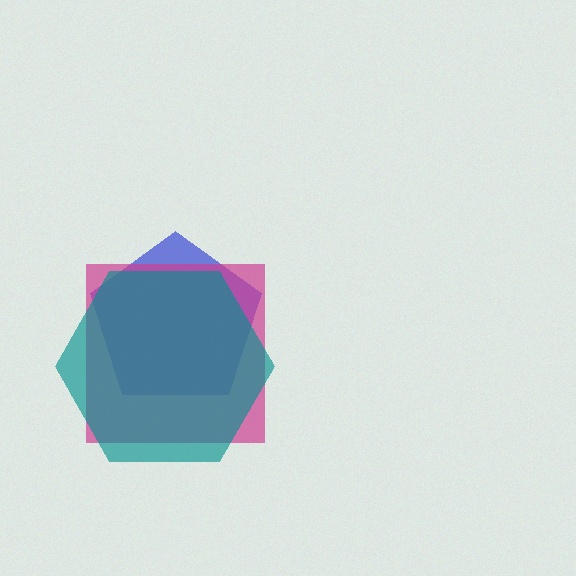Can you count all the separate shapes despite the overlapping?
Yes, there are 3 separate shapes.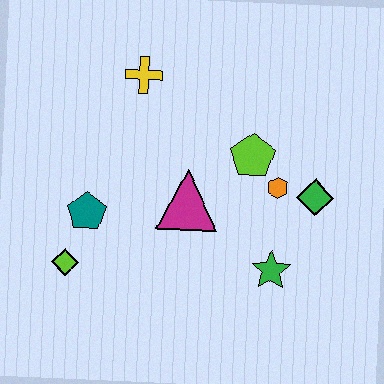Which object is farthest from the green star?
The yellow cross is farthest from the green star.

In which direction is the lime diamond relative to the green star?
The lime diamond is to the left of the green star.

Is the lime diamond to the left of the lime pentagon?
Yes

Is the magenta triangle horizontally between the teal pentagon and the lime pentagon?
Yes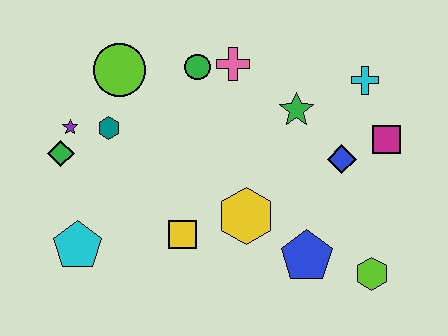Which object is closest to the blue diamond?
The magenta square is closest to the blue diamond.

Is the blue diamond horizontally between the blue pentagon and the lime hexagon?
Yes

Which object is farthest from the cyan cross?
The cyan pentagon is farthest from the cyan cross.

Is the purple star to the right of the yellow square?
No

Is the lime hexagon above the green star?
No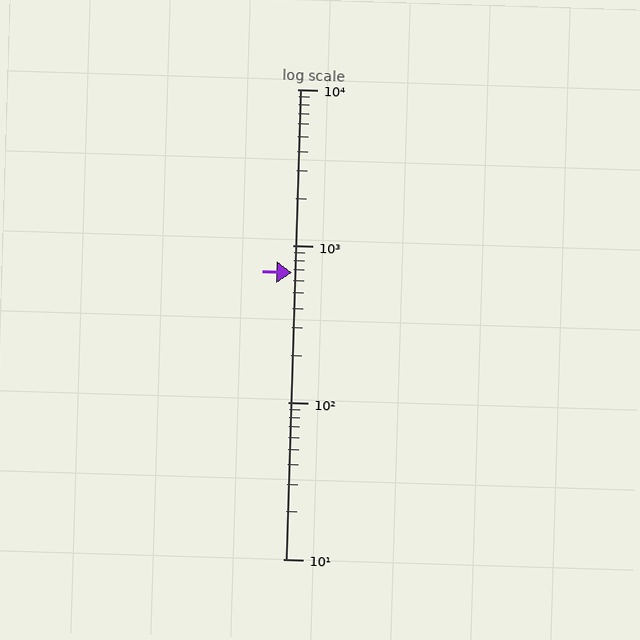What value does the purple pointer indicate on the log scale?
The pointer indicates approximately 670.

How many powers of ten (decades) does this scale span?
The scale spans 3 decades, from 10 to 10000.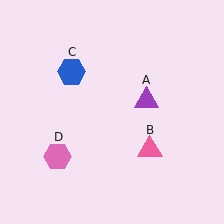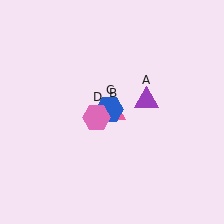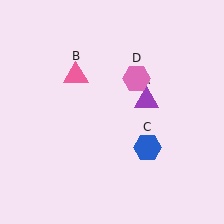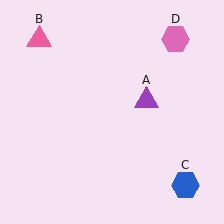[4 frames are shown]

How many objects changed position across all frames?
3 objects changed position: pink triangle (object B), blue hexagon (object C), pink hexagon (object D).